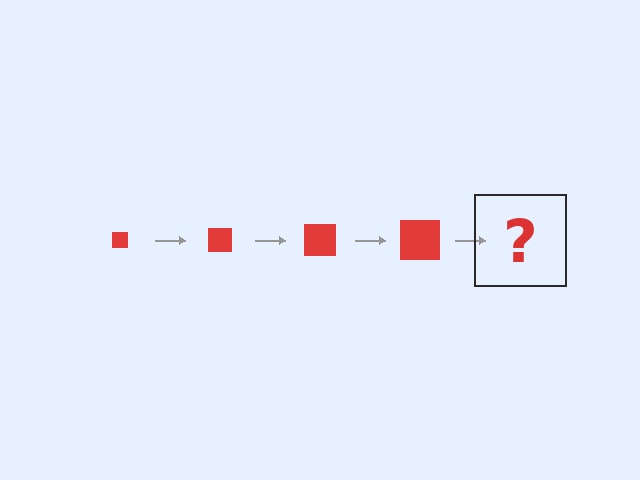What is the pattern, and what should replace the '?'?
The pattern is that the square gets progressively larger each step. The '?' should be a red square, larger than the previous one.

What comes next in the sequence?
The next element should be a red square, larger than the previous one.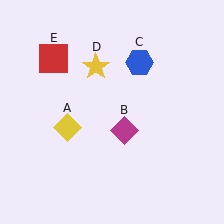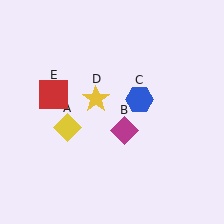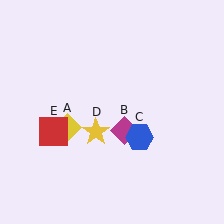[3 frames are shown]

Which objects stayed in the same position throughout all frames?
Yellow diamond (object A) and magenta diamond (object B) remained stationary.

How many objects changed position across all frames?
3 objects changed position: blue hexagon (object C), yellow star (object D), red square (object E).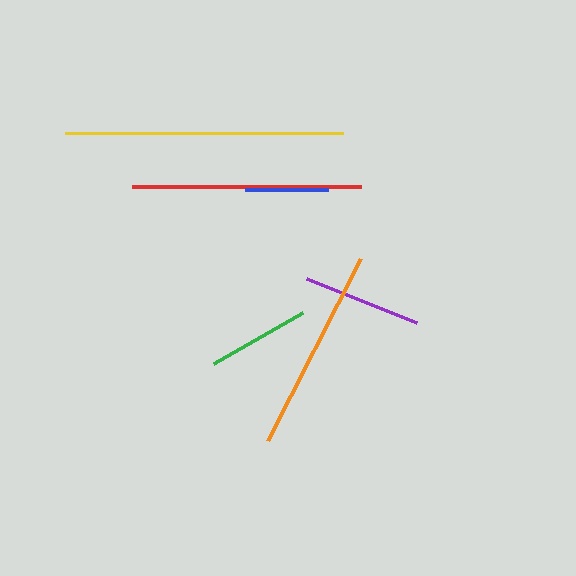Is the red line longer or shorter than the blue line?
The red line is longer than the blue line.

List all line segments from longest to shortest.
From longest to shortest: yellow, red, orange, purple, green, blue.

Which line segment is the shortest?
The blue line is the shortest at approximately 83 pixels.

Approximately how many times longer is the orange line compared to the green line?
The orange line is approximately 2.0 times the length of the green line.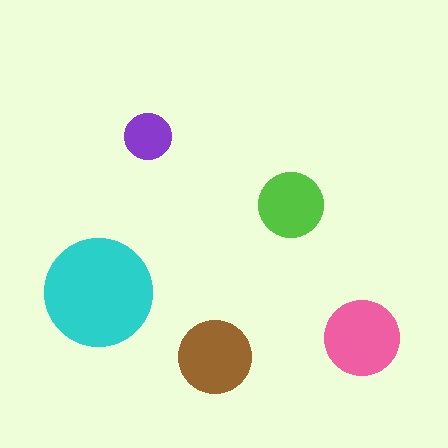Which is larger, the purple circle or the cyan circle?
The cyan one.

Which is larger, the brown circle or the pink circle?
The pink one.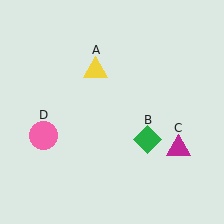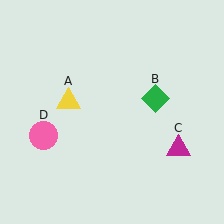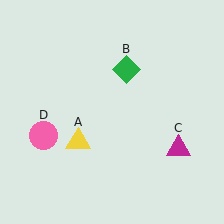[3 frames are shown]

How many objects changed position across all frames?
2 objects changed position: yellow triangle (object A), green diamond (object B).